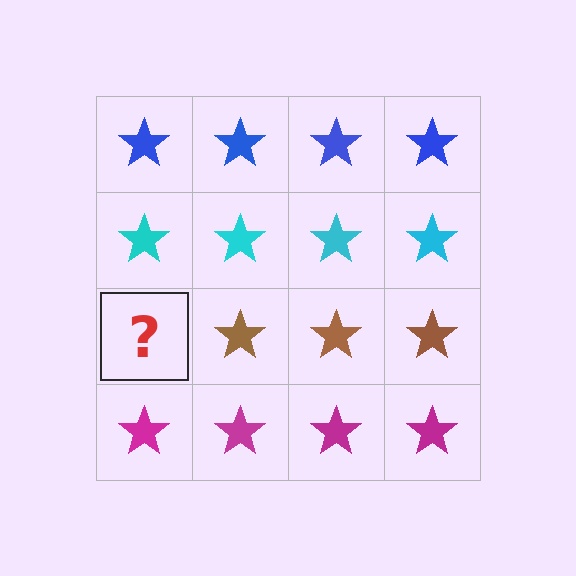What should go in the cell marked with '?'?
The missing cell should contain a brown star.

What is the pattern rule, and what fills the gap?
The rule is that each row has a consistent color. The gap should be filled with a brown star.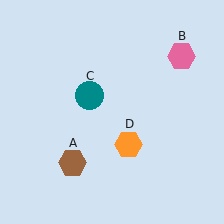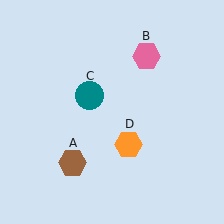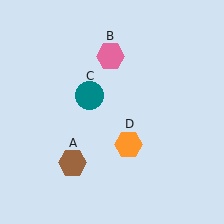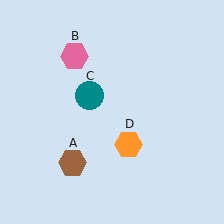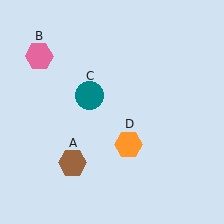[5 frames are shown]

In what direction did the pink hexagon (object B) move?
The pink hexagon (object B) moved left.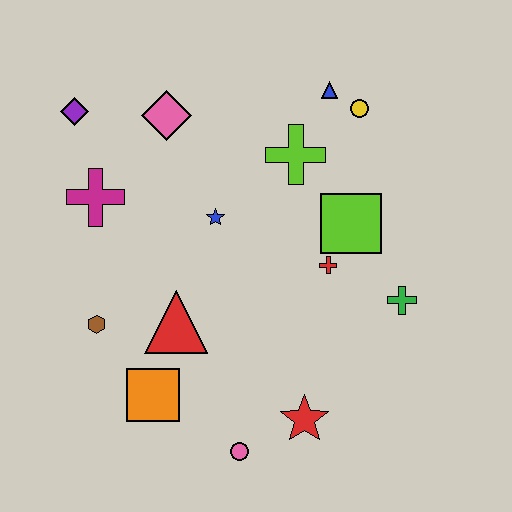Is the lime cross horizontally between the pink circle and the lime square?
Yes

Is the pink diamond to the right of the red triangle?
No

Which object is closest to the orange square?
The red triangle is closest to the orange square.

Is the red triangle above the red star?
Yes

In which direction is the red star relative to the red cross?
The red star is below the red cross.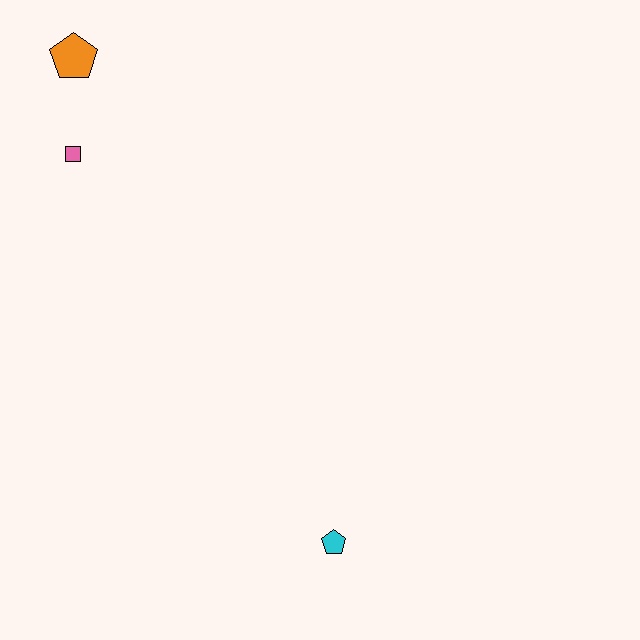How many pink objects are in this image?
There is 1 pink object.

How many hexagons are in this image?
There are no hexagons.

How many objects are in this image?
There are 3 objects.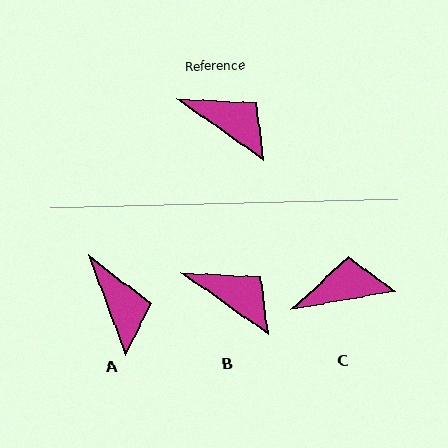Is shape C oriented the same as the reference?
No, it is off by about 46 degrees.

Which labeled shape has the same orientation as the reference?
B.